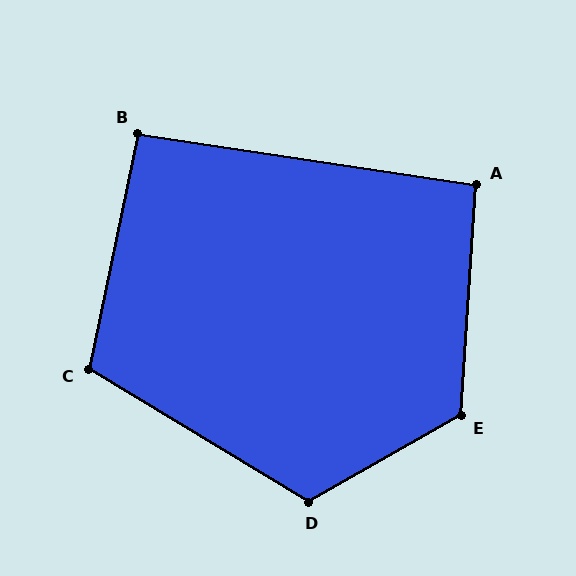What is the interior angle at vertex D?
Approximately 119 degrees (obtuse).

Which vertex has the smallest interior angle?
B, at approximately 93 degrees.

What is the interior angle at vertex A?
Approximately 95 degrees (approximately right).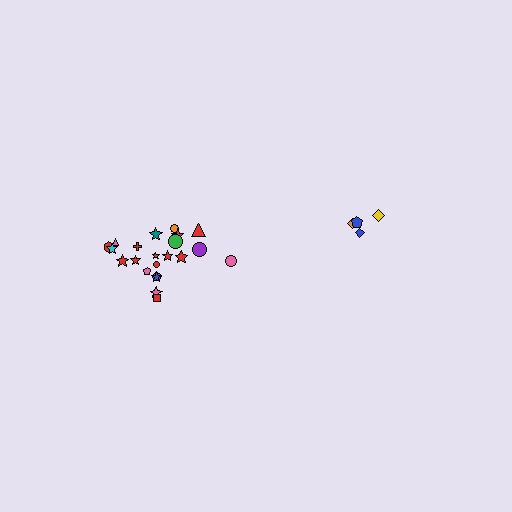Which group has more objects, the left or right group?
The left group.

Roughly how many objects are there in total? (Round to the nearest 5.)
Roughly 25 objects in total.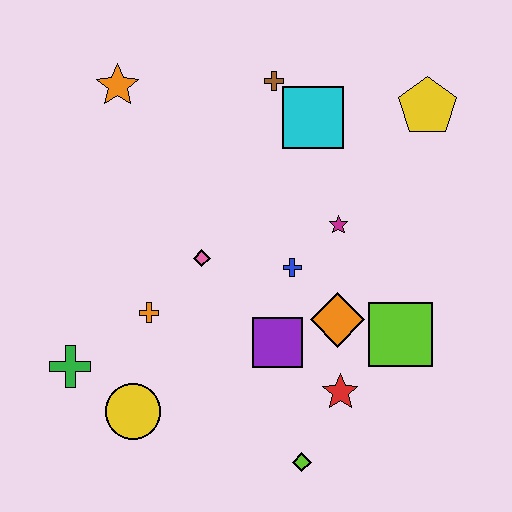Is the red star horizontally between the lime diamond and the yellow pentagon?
Yes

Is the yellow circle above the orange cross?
No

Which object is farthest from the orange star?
The lime diamond is farthest from the orange star.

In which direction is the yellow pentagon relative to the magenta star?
The yellow pentagon is above the magenta star.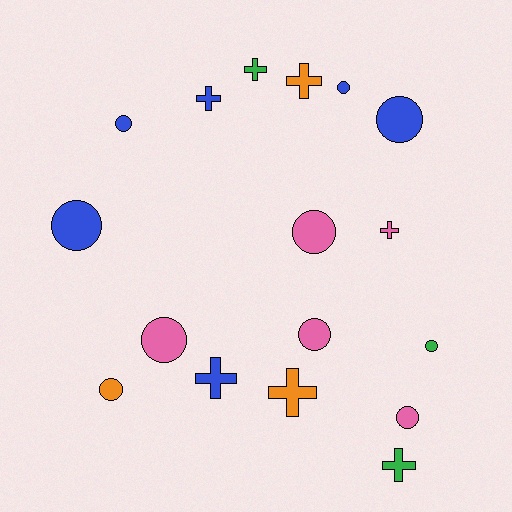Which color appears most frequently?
Blue, with 6 objects.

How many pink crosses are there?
There is 1 pink cross.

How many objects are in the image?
There are 17 objects.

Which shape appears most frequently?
Circle, with 10 objects.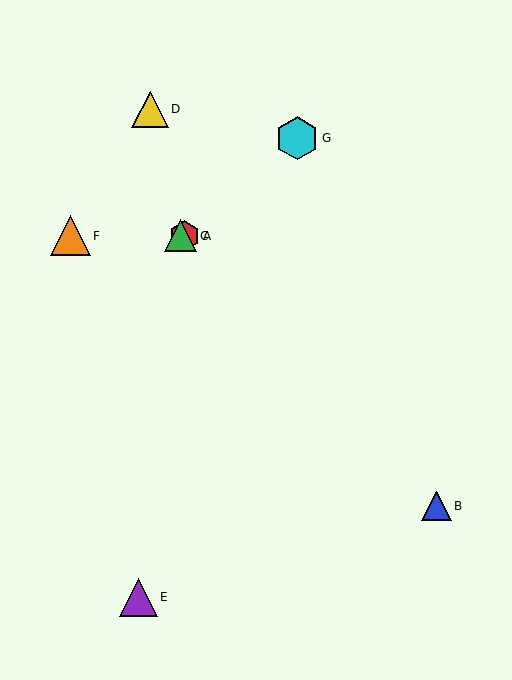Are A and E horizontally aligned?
No, A is at y≈236 and E is at y≈597.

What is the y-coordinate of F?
Object F is at y≈236.